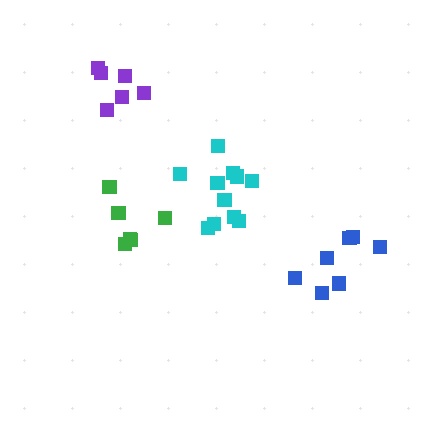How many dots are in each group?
Group 1: 6 dots, Group 2: 6 dots, Group 3: 11 dots, Group 4: 7 dots (30 total).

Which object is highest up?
The purple cluster is topmost.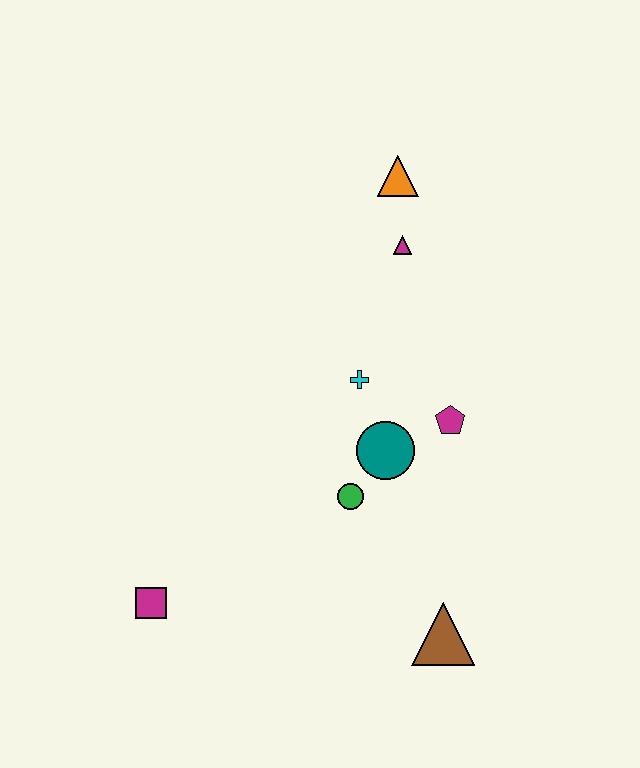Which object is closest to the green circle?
The teal circle is closest to the green circle.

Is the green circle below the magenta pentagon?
Yes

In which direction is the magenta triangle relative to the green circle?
The magenta triangle is above the green circle.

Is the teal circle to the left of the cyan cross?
No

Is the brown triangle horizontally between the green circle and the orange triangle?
No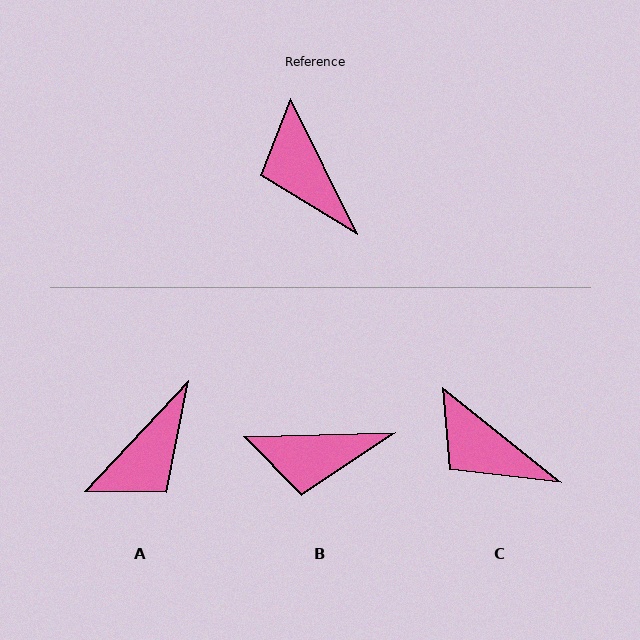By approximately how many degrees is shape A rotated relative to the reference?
Approximately 110 degrees counter-clockwise.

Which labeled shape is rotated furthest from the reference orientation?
A, about 110 degrees away.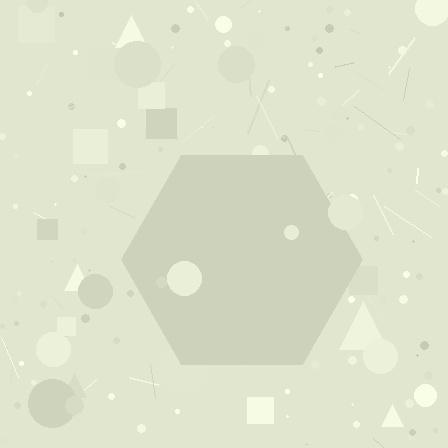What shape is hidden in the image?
A hexagon is hidden in the image.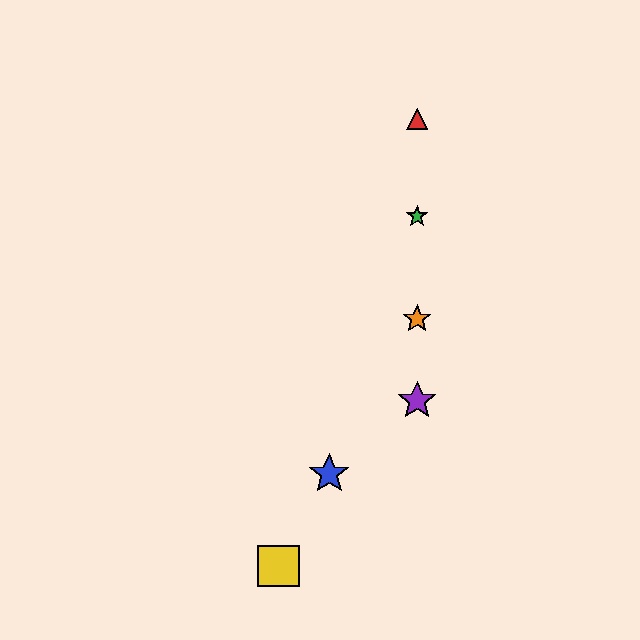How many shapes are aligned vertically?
4 shapes (the red triangle, the green star, the purple star, the orange star) are aligned vertically.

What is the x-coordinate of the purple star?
The purple star is at x≈417.